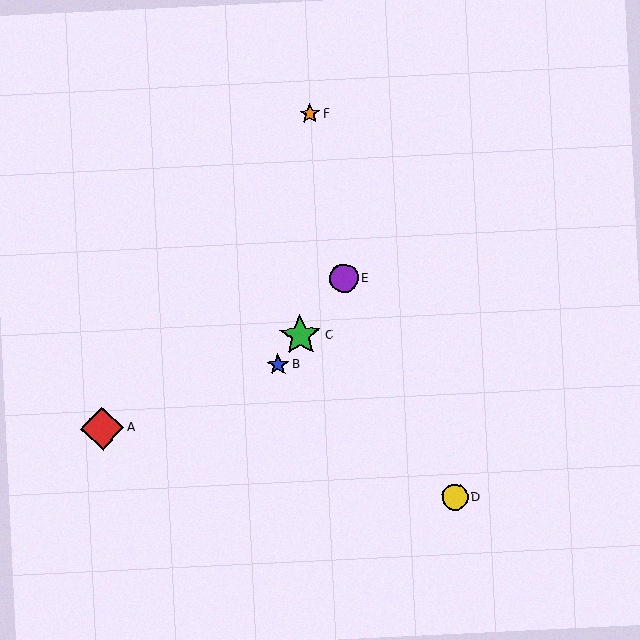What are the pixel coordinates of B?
Object B is at (278, 365).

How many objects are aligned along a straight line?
3 objects (B, C, E) are aligned along a straight line.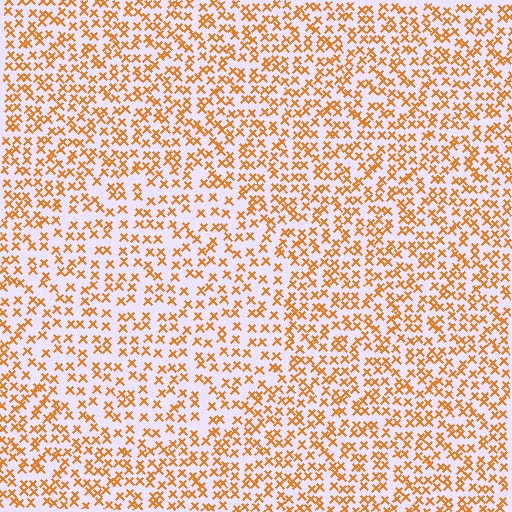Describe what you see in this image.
The image contains small orange elements arranged at two different densities. A circle-shaped region is visible where the elements are less densely packed than the surrounding area.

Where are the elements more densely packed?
The elements are more densely packed outside the circle boundary.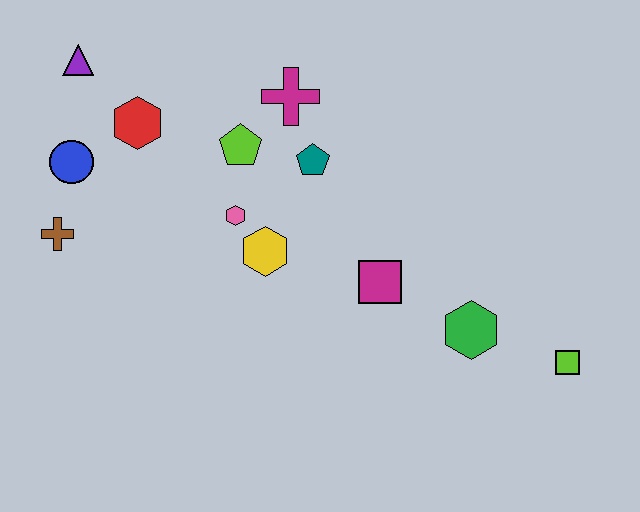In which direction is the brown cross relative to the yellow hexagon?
The brown cross is to the left of the yellow hexagon.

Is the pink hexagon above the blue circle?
No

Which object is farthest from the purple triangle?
The lime square is farthest from the purple triangle.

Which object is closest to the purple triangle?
The red hexagon is closest to the purple triangle.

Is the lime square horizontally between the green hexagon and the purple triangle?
No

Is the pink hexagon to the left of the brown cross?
No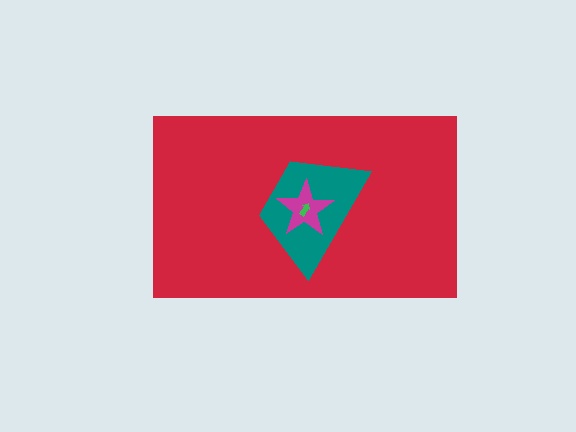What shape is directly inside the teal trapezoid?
The magenta star.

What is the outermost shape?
The red rectangle.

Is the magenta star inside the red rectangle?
Yes.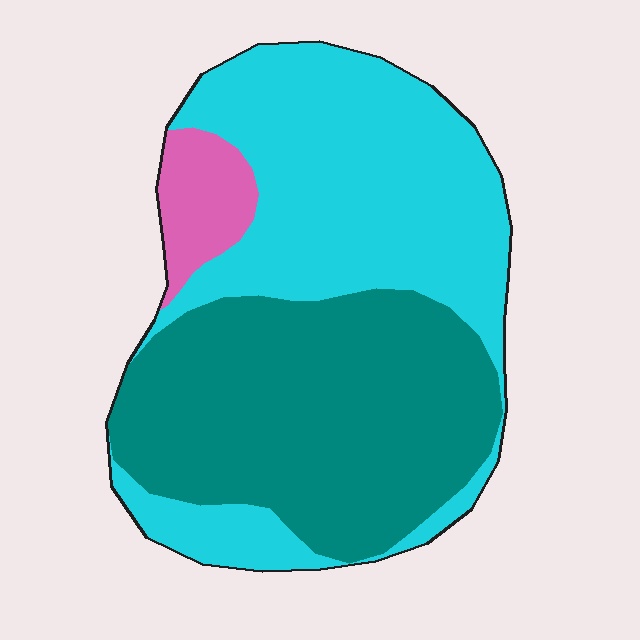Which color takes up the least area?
Pink, at roughly 5%.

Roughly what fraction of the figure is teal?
Teal covers roughly 45% of the figure.